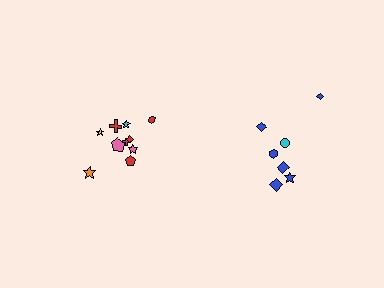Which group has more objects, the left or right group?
The left group.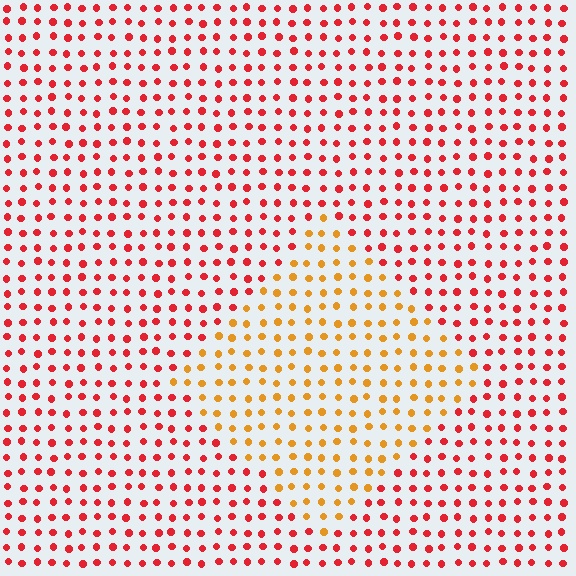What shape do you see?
I see a diamond.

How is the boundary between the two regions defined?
The boundary is defined purely by a slight shift in hue (about 40 degrees). Spacing, size, and orientation are identical on both sides.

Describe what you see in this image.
The image is filled with small red elements in a uniform arrangement. A diamond-shaped region is visible where the elements are tinted to a slightly different hue, forming a subtle color boundary.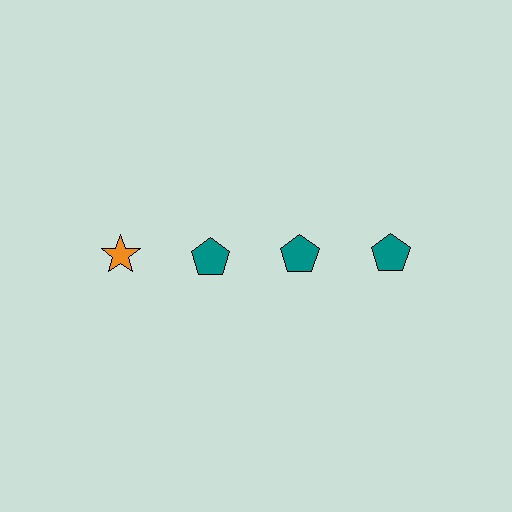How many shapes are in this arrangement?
There are 4 shapes arranged in a grid pattern.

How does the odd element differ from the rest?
It differs in both color (orange instead of teal) and shape (star instead of pentagon).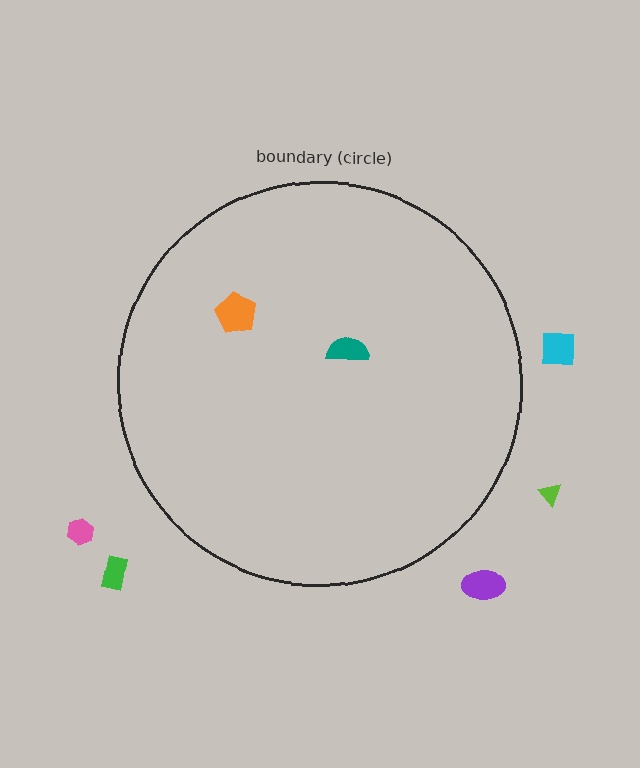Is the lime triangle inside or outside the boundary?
Outside.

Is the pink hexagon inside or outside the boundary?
Outside.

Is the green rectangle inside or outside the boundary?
Outside.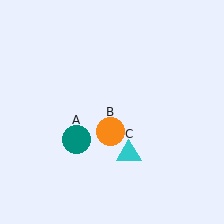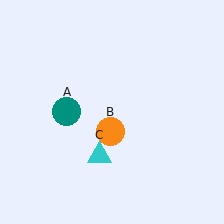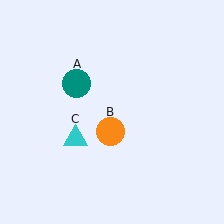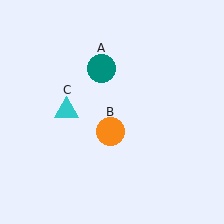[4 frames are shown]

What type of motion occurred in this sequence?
The teal circle (object A), cyan triangle (object C) rotated clockwise around the center of the scene.